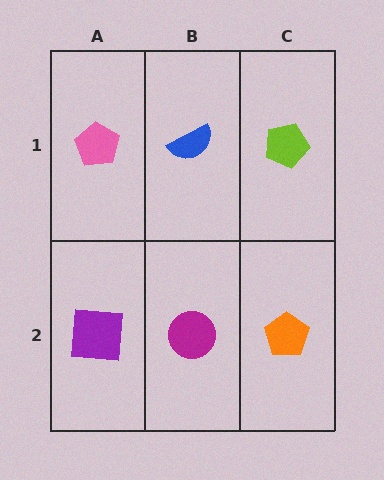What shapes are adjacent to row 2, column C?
A lime pentagon (row 1, column C), a magenta circle (row 2, column B).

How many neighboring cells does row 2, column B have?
3.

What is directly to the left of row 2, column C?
A magenta circle.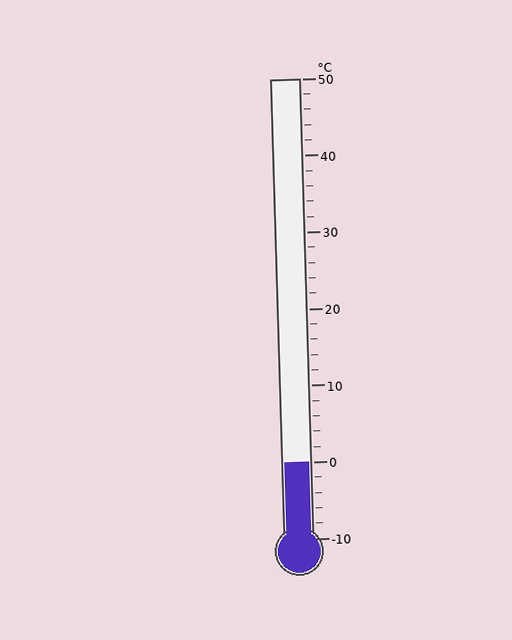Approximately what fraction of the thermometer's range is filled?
The thermometer is filled to approximately 15% of its range.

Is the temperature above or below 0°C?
The temperature is at 0°C.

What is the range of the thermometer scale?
The thermometer scale ranges from -10°C to 50°C.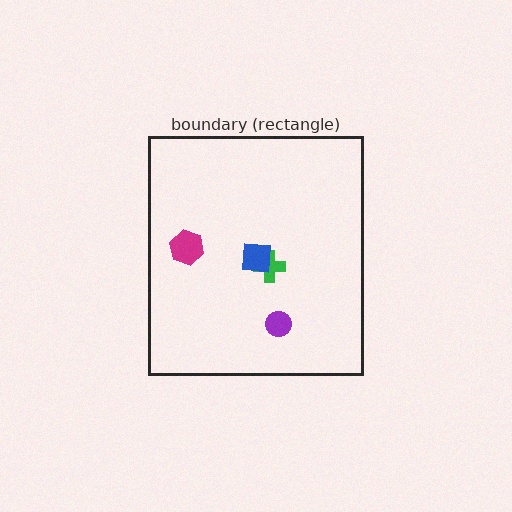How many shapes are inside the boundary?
4 inside, 0 outside.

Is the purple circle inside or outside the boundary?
Inside.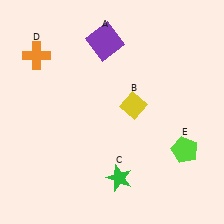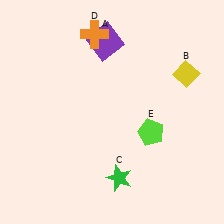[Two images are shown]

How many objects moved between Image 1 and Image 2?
3 objects moved between the two images.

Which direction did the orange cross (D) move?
The orange cross (D) moved right.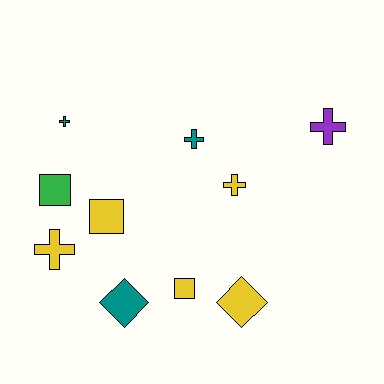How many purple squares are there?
There are no purple squares.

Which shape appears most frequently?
Cross, with 5 objects.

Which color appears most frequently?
Yellow, with 5 objects.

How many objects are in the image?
There are 10 objects.